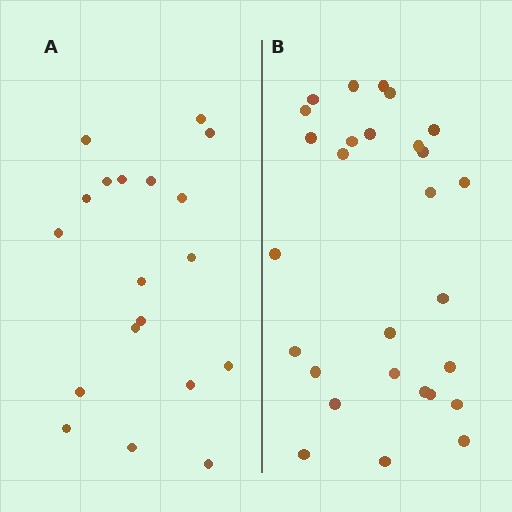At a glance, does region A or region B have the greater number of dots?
Region B (the right region) has more dots.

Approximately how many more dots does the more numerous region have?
Region B has roughly 8 or so more dots than region A.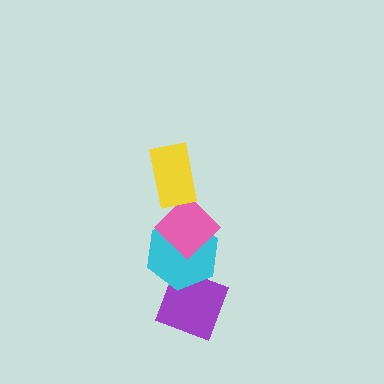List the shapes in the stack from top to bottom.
From top to bottom: the yellow rectangle, the pink diamond, the cyan hexagon, the purple diamond.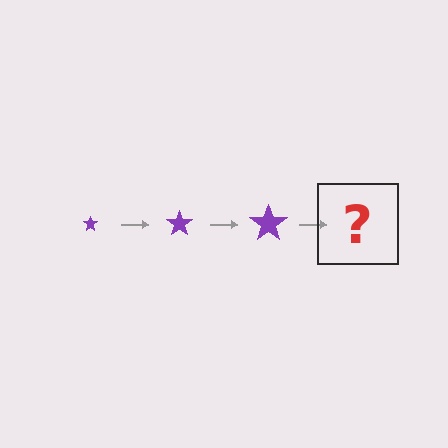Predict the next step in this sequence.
The next step is a purple star, larger than the previous one.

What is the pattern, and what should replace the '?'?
The pattern is that the star gets progressively larger each step. The '?' should be a purple star, larger than the previous one.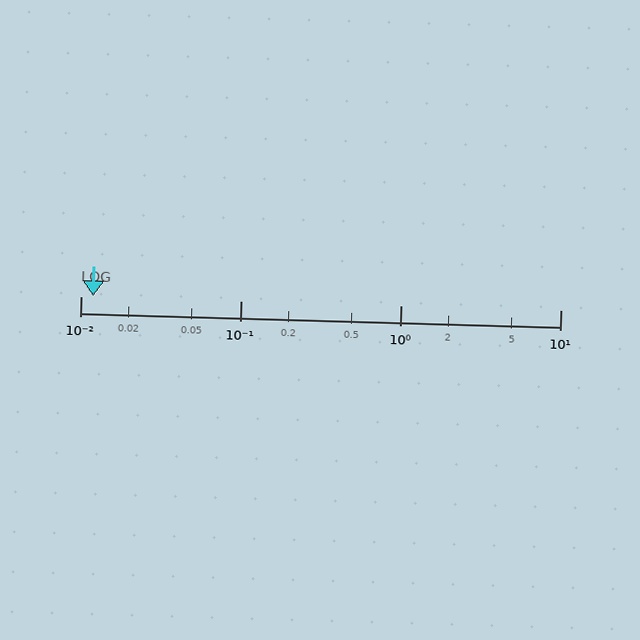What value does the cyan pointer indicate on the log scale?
The pointer indicates approximately 0.012.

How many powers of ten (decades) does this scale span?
The scale spans 3 decades, from 0.01 to 10.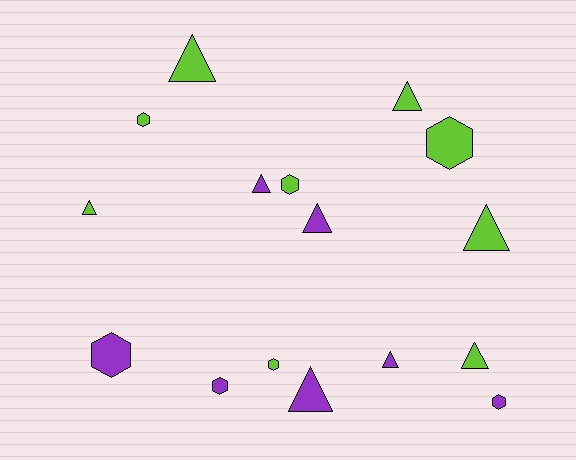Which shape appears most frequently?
Triangle, with 9 objects.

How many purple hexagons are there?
There are 3 purple hexagons.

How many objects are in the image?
There are 16 objects.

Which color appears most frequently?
Lime, with 9 objects.